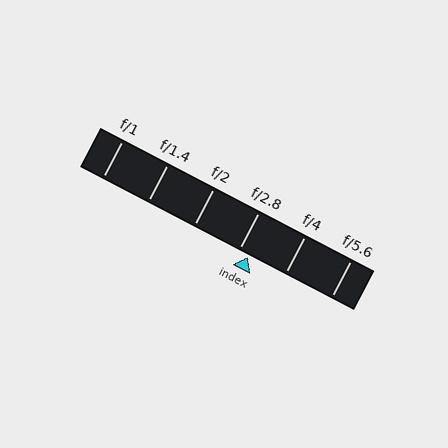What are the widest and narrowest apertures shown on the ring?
The widest aperture shown is f/1 and the narrowest is f/5.6.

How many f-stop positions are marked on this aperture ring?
There are 6 f-stop positions marked.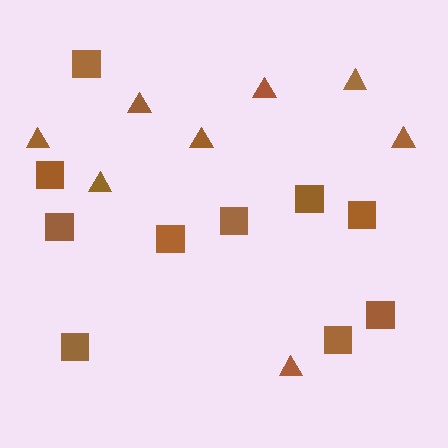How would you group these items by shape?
There are 2 groups: one group of triangles (8) and one group of squares (10).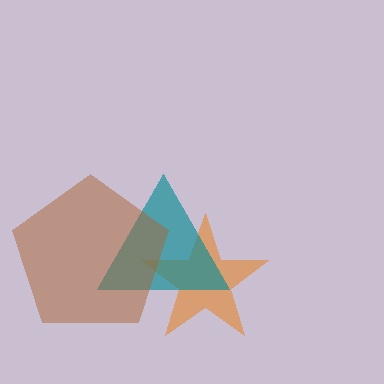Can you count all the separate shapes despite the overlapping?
Yes, there are 3 separate shapes.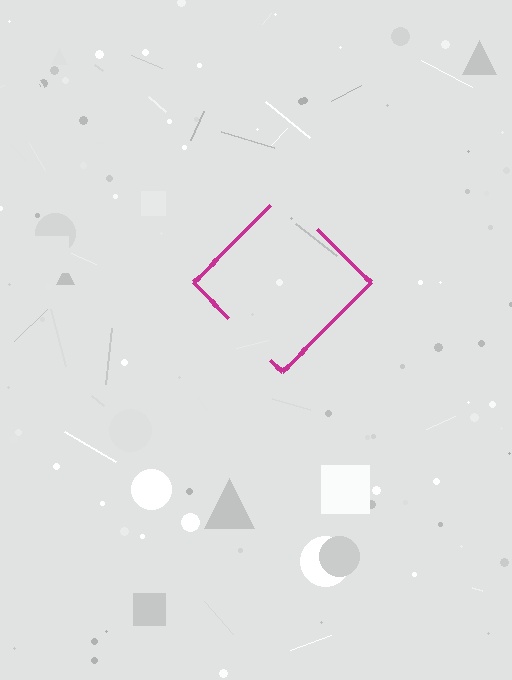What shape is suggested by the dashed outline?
The dashed outline suggests a diamond.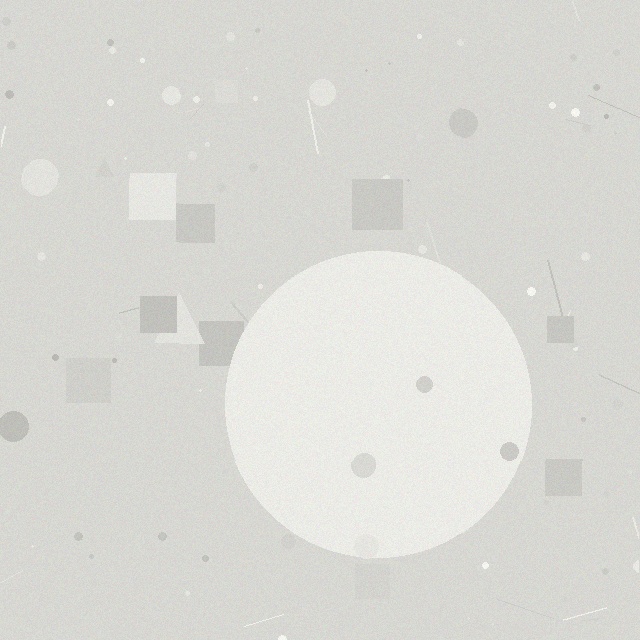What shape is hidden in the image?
A circle is hidden in the image.